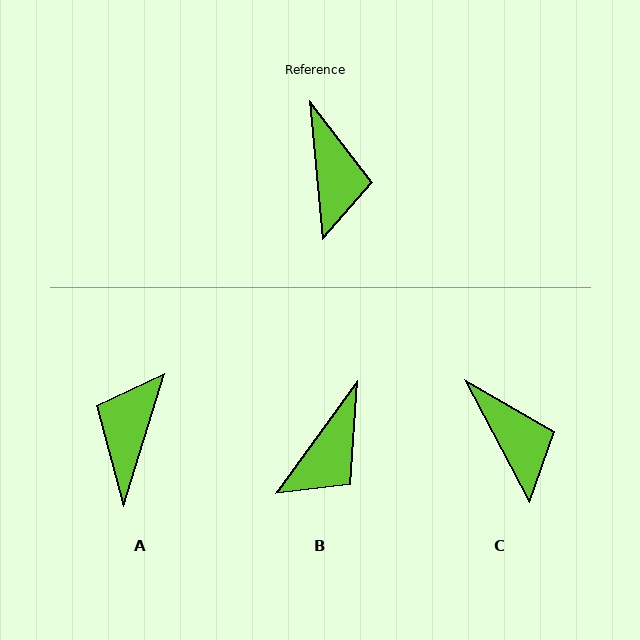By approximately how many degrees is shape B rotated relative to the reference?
Approximately 42 degrees clockwise.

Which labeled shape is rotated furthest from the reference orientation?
A, about 157 degrees away.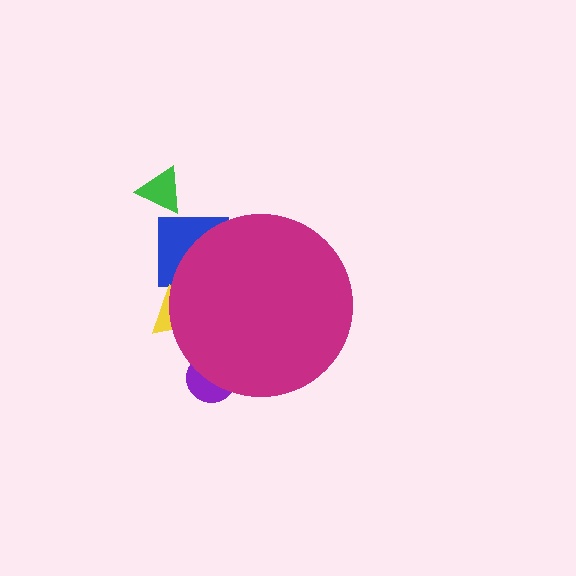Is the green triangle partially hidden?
No, the green triangle is fully visible.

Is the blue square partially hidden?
Yes, the blue square is partially hidden behind the magenta circle.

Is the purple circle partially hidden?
Yes, the purple circle is partially hidden behind the magenta circle.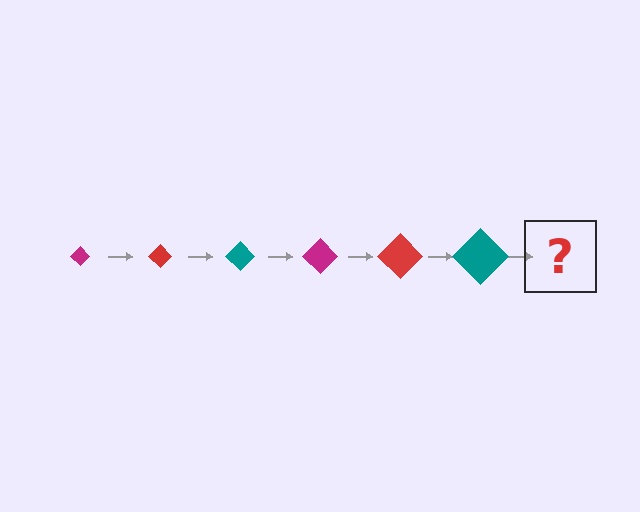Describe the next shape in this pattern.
It should be a magenta diamond, larger than the previous one.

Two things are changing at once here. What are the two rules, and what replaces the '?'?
The two rules are that the diamond grows larger each step and the color cycles through magenta, red, and teal. The '?' should be a magenta diamond, larger than the previous one.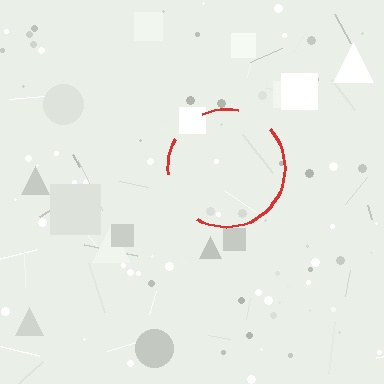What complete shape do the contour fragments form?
The contour fragments form a circle.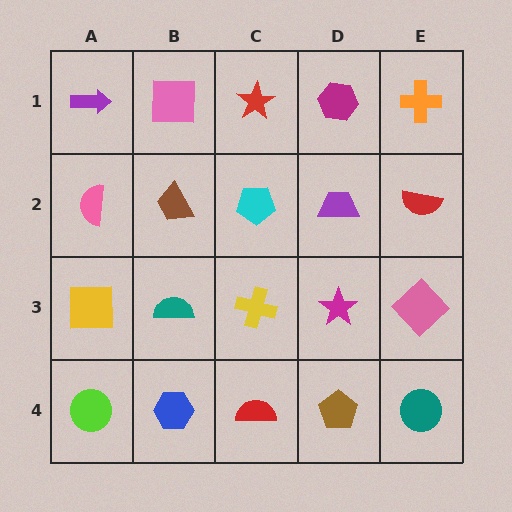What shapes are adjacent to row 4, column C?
A yellow cross (row 3, column C), a blue hexagon (row 4, column B), a brown pentagon (row 4, column D).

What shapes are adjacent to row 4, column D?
A magenta star (row 3, column D), a red semicircle (row 4, column C), a teal circle (row 4, column E).